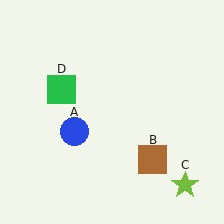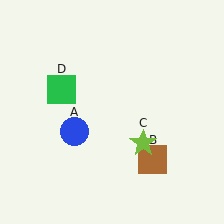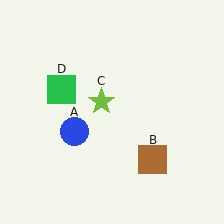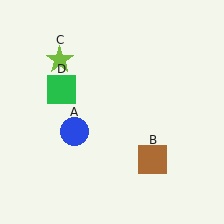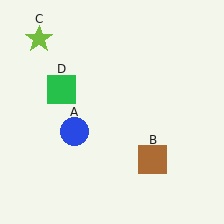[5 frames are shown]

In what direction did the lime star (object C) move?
The lime star (object C) moved up and to the left.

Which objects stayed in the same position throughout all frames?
Blue circle (object A) and brown square (object B) and green square (object D) remained stationary.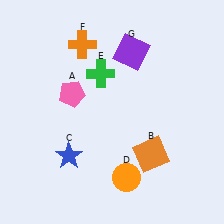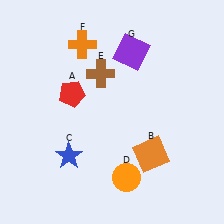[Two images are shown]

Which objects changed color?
A changed from pink to red. E changed from green to brown.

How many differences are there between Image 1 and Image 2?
There are 2 differences between the two images.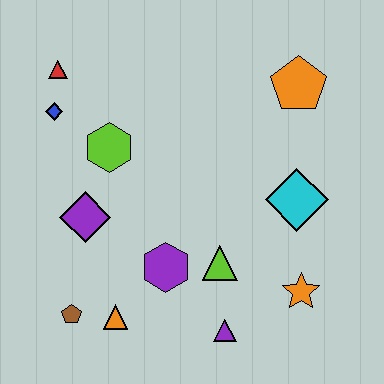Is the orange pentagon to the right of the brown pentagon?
Yes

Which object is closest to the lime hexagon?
The blue diamond is closest to the lime hexagon.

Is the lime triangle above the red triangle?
No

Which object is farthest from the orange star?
The red triangle is farthest from the orange star.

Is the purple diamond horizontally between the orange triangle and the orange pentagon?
No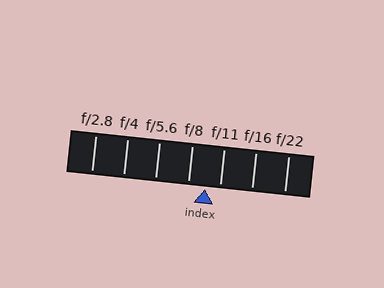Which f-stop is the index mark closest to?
The index mark is closest to f/11.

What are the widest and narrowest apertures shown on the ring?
The widest aperture shown is f/2.8 and the narrowest is f/22.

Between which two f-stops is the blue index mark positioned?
The index mark is between f/8 and f/11.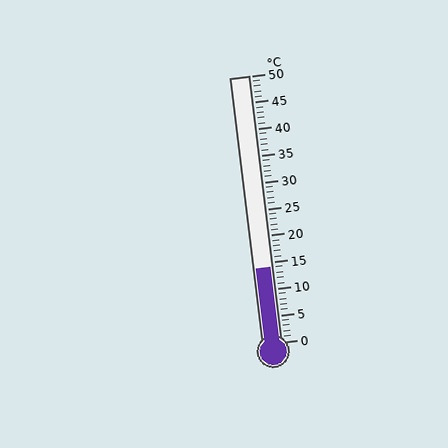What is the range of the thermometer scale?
The thermometer scale ranges from 0°C to 50°C.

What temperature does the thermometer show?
The thermometer shows approximately 14°C.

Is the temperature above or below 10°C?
The temperature is above 10°C.